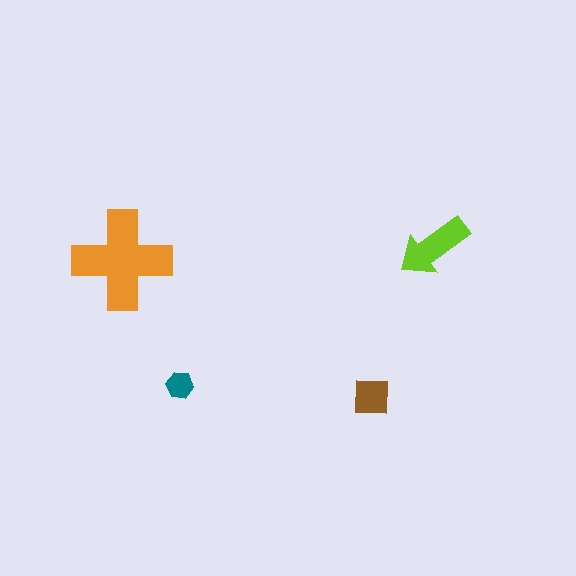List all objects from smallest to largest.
The teal hexagon, the brown square, the lime arrow, the orange cross.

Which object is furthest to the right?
The lime arrow is rightmost.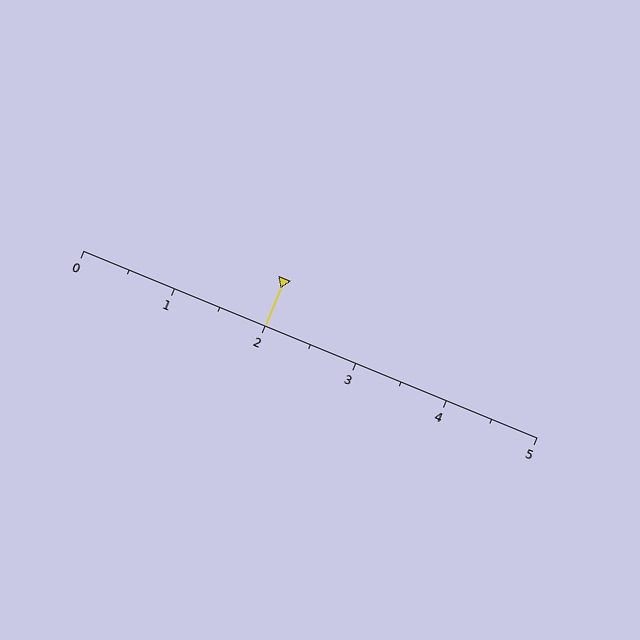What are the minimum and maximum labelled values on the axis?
The axis runs from 0 to 5.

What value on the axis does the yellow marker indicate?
The marker indicates approximately 2.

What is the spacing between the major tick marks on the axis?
The major ticks are spaced 1 apart.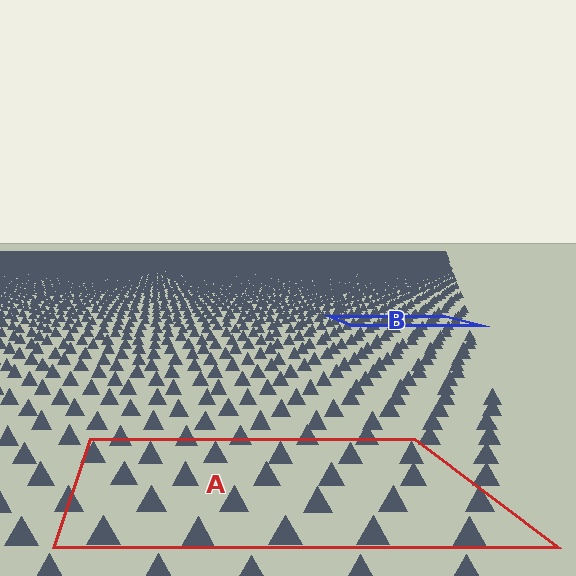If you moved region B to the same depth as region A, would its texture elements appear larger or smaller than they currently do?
They would appear larger. At a closer depth, the same texture elements are projected at a bigger on-screen size.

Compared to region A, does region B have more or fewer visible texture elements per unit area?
Region B has more texture elements per unit area — they are packed more densely because it is farther away.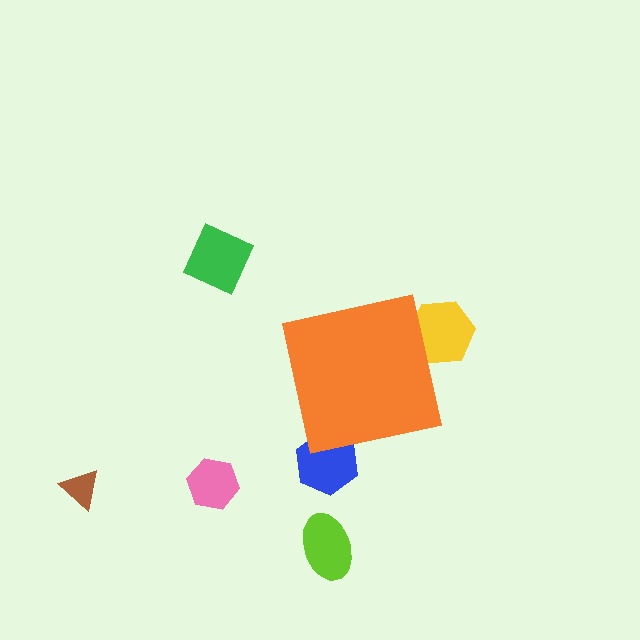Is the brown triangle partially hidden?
No, the brown triangle is fully visible.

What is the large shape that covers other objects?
An orange square.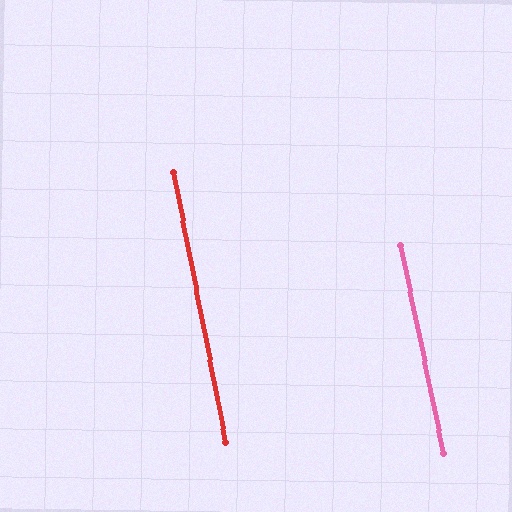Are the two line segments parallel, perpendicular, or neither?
Parallel — their directions differ by only 0.7°.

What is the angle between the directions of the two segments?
Approximately 1 degree.